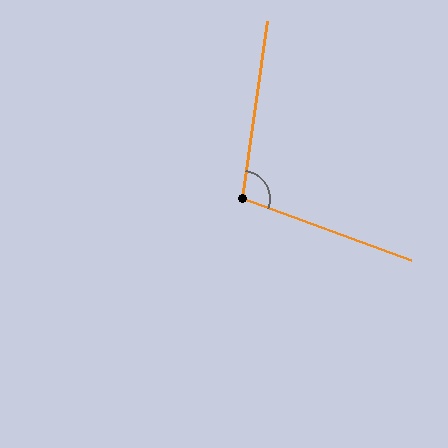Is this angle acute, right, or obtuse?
It is obtuse.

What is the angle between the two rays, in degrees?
Approximately 102 degrees.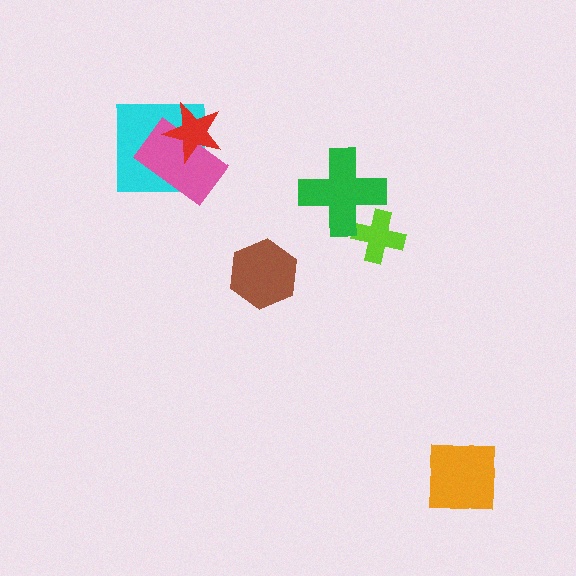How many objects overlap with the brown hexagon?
0 objects overlap with the brown hexagon.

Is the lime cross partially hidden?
Yes, it is partially covered by another shape.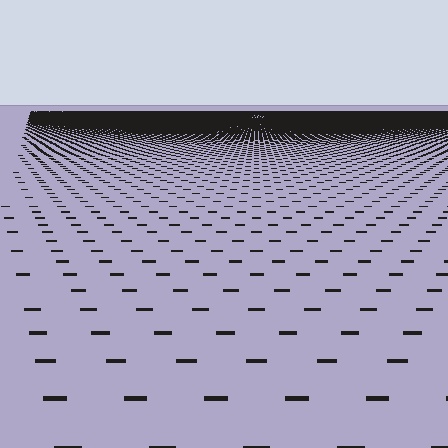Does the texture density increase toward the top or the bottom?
Density increases toward the top.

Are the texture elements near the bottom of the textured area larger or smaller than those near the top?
Larger. Near the bottom, elements are closer to the viewer and appear at a bigger on-screen size.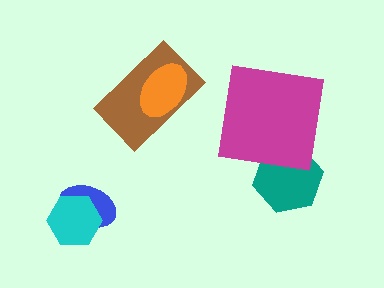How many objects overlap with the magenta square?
1 object overlaps with the magenta square.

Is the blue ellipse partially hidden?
Yes, it is partially covered by another shape.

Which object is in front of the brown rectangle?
The orange ellipse is in front of the brown rectangle.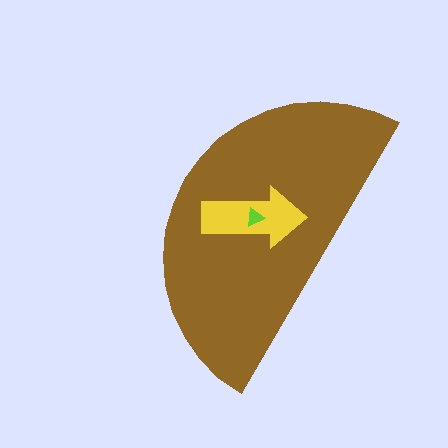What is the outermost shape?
The brown semicircle.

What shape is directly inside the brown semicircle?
The yellow arrow.